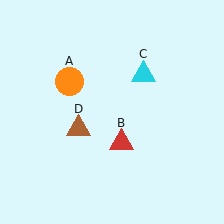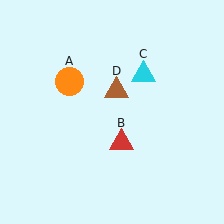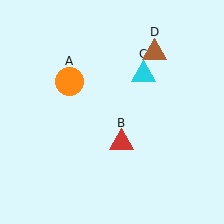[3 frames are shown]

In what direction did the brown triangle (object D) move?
The brown triangle (object D) moved up and to the right.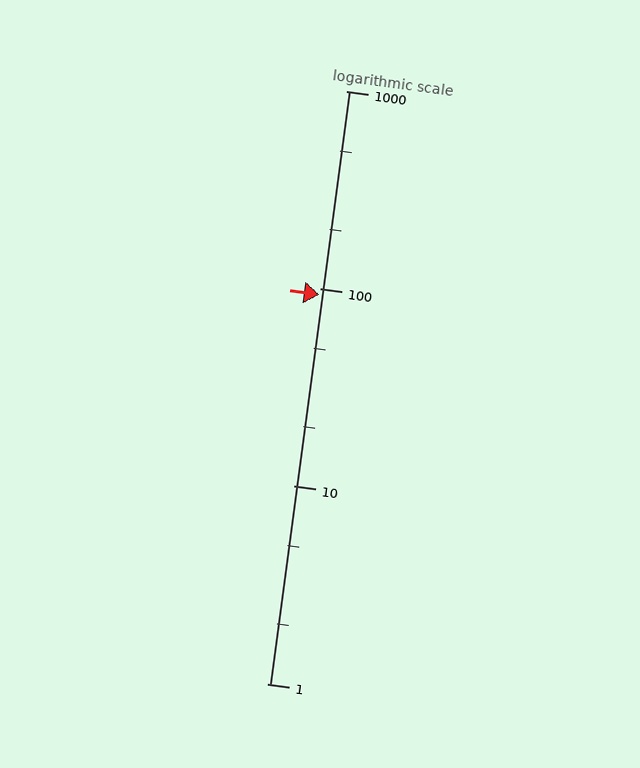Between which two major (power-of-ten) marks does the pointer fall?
The pointer is between 10 and 100.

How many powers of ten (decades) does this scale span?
The scale spans 3 decades, from 1 to 1000.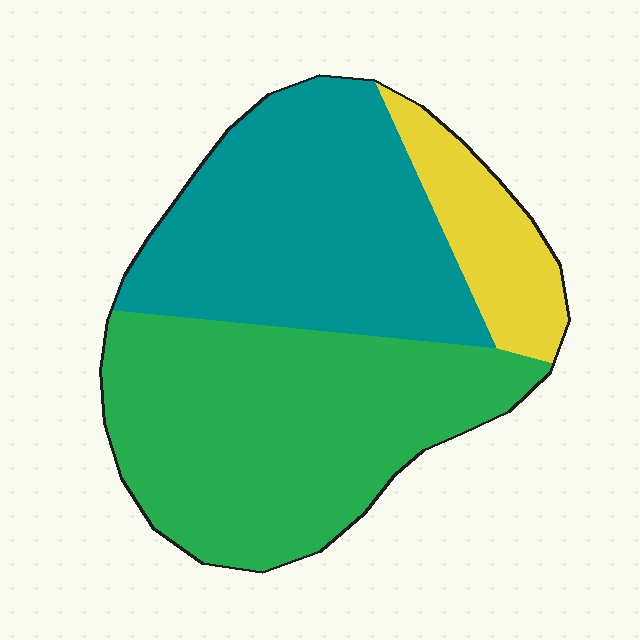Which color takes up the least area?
Yellow, at roughly 15%.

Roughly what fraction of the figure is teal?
Teal covers 40% of the figure.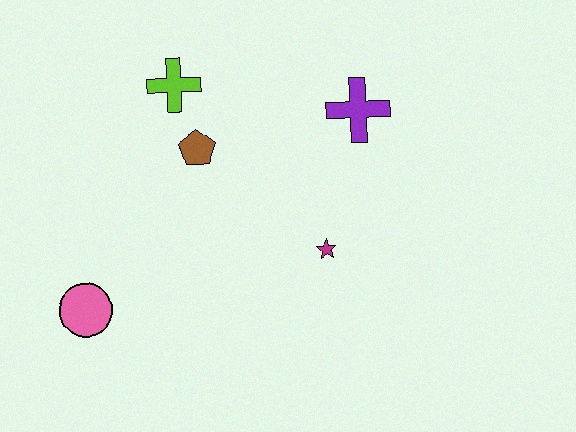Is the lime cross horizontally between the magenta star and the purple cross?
No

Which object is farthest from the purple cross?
The pink circle is farthest from the purple cross.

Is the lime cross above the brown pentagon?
Yes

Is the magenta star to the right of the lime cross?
Yes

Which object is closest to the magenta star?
The purple cross is closest to the magenta star.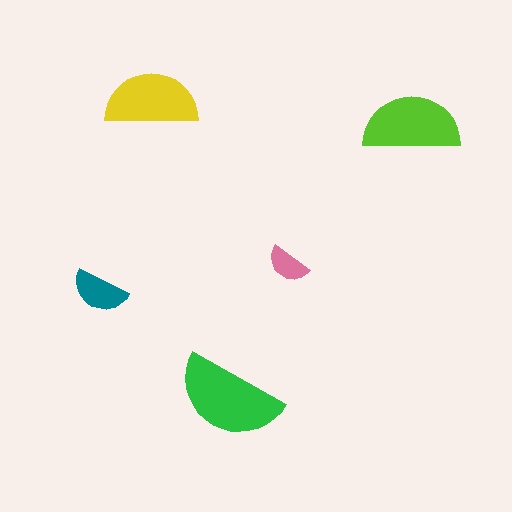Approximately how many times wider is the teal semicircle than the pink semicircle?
About 1.5 times wider.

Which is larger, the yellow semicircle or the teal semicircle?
The yellow one.